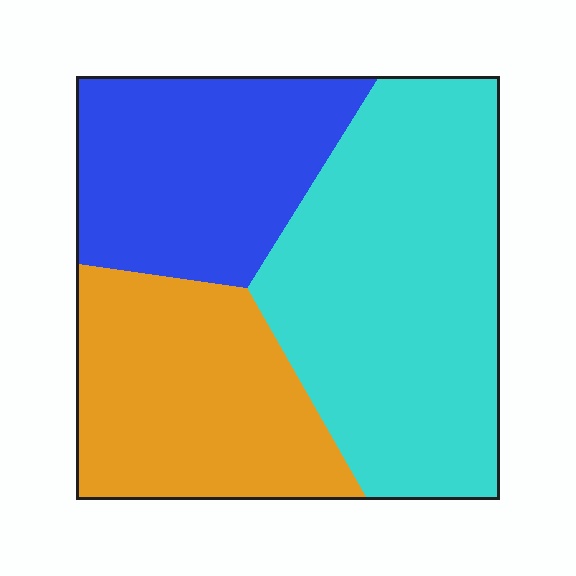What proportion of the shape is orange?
Orange takes up between a quarter and a half of the shape.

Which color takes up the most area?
Cyan, at roughly 45%.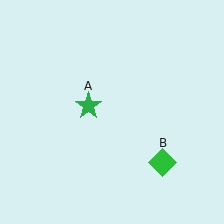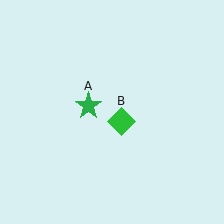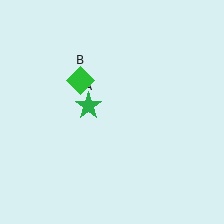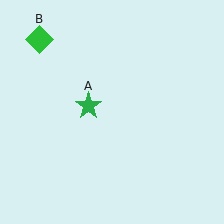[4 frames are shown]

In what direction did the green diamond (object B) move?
The green diamond (object B) moved up and to the left.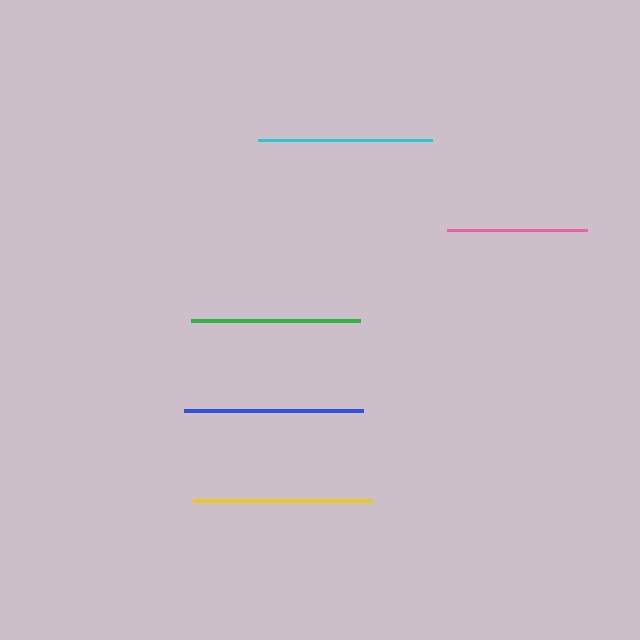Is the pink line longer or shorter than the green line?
The green line is longer than the pink line.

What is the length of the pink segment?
The pink segment is approximately 140 pixels long.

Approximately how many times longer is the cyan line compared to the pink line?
The cyan line is approximately 1.2 times the length of the pink line.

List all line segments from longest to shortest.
From longest to shortest: blue, yellow, cyan, green, pink.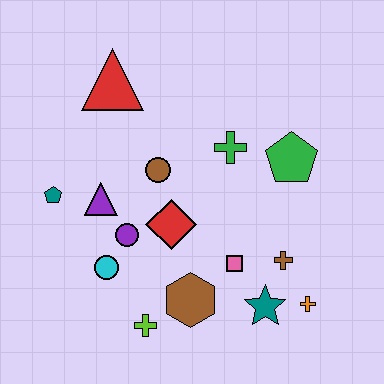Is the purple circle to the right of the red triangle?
Yes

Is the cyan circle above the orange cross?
Yes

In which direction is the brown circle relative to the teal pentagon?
The brown circle is to the right of the teal pentagon.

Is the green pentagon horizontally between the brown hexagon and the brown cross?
No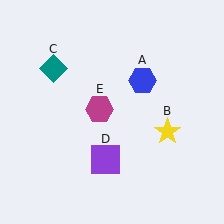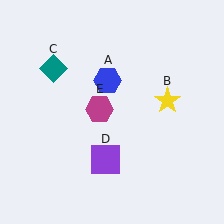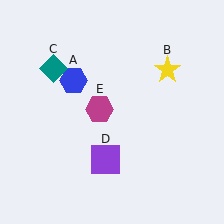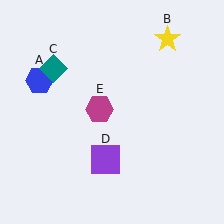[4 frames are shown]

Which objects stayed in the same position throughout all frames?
Teal diamond (object C) and purple square (object D) and magenta hexagon (object E) remained stationary.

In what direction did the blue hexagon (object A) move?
The blue hexagon (object A) moved left.